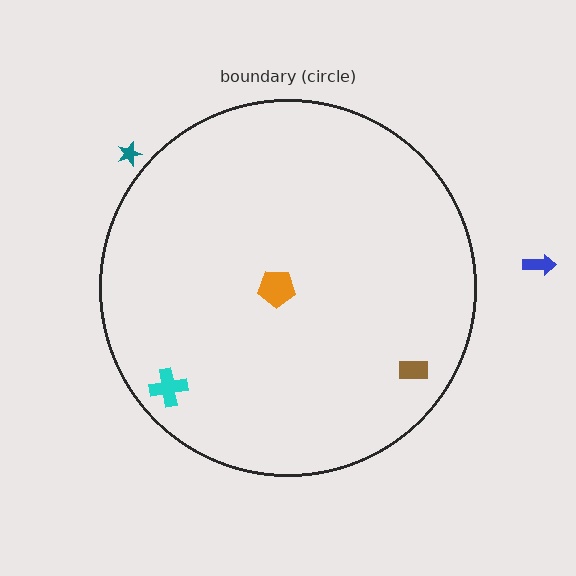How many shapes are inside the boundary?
3 inside, 2 outside.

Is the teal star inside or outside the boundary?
Outside.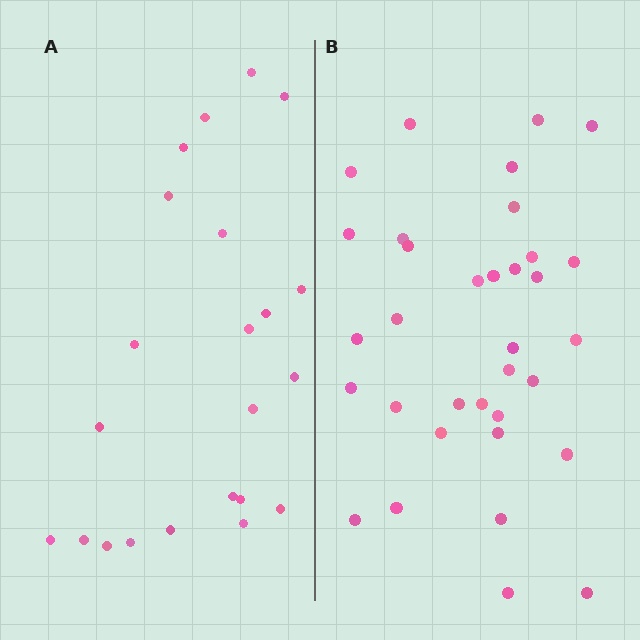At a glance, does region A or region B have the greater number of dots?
Region B (the right region) has more dots.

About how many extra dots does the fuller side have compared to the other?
Region B has roughly 12 or so more dots than region A.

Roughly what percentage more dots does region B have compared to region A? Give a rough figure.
About 55% more.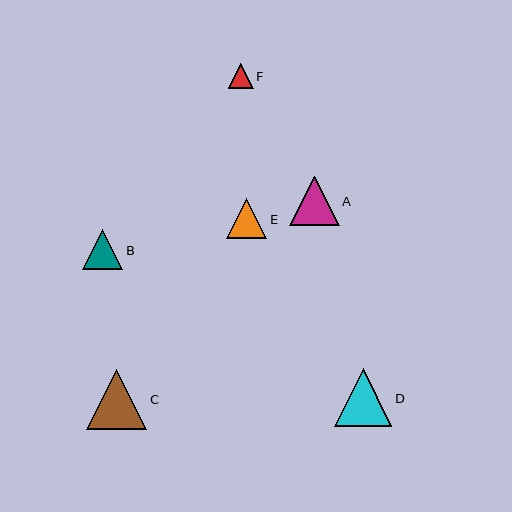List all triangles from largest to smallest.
From largest to smallest: C, D, A, E, B, F.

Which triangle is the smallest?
Triangle F is the smallest with a size of approximately 25 pixels.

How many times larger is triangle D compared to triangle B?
Triangle D is approximately 1.4 times the size of triangle B.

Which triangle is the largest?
Triangle C is the largest with a size of approximately 60 pixels.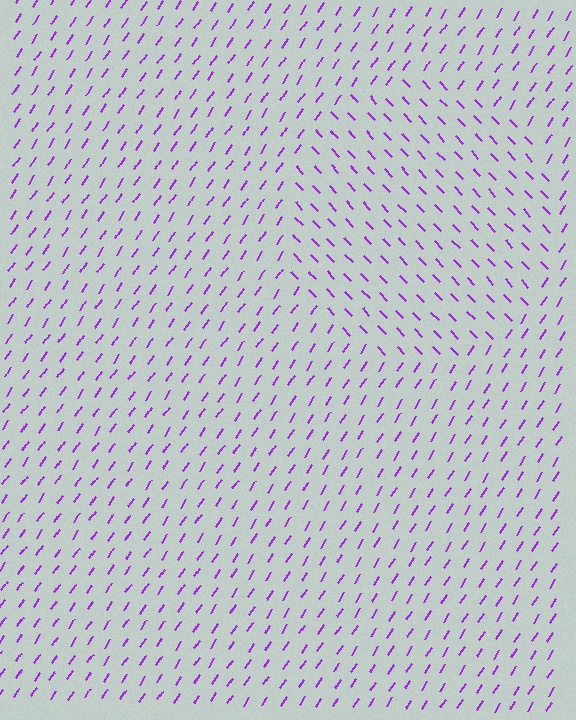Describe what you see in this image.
The image is filled with small purple line segments. A circle region in the image has lines oriented differently from the surrounding lines, creating a visible texture boundary.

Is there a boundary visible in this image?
Yes, there is a texture boundary formed by a change in line orientation.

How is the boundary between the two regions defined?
The boundary is defined purely by a change in line orientation (approximately 77 degrees difference). All lines are the same color and thickness.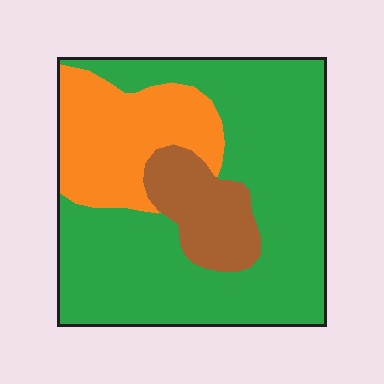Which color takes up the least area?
Brown, at roughly 15%.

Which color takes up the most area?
Green, at roughly 65%.